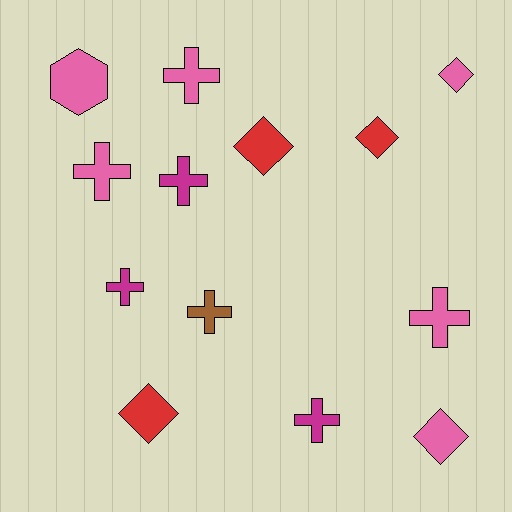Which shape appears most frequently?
Cross, with 7 objects.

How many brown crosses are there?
There is 1 brown cross.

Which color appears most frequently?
Pink, with 6 objects.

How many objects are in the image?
There are 13 objects.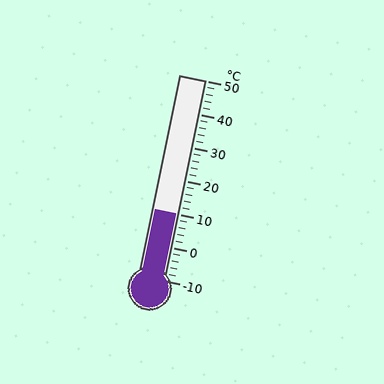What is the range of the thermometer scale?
The thermometer scale ranges from -10°C to 50°C.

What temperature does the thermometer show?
The thermometer shows approximately 10°C.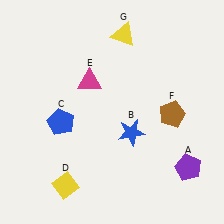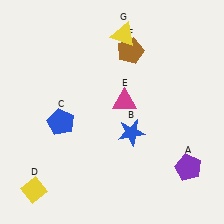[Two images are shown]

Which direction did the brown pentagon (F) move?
The brown pentagon (F) moved up.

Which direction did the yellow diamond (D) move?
The yellow diamond (D) moved left.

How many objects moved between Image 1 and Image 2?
3 objects moved between the two images.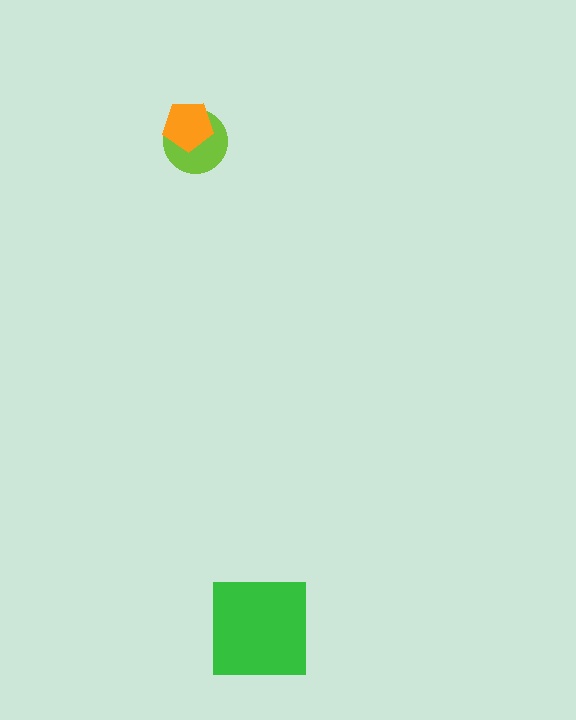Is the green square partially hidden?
No, no other shape covers it.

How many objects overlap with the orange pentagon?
1 object overlaps with the orange pentagon.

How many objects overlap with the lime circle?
1 object overlaps with the lime circle.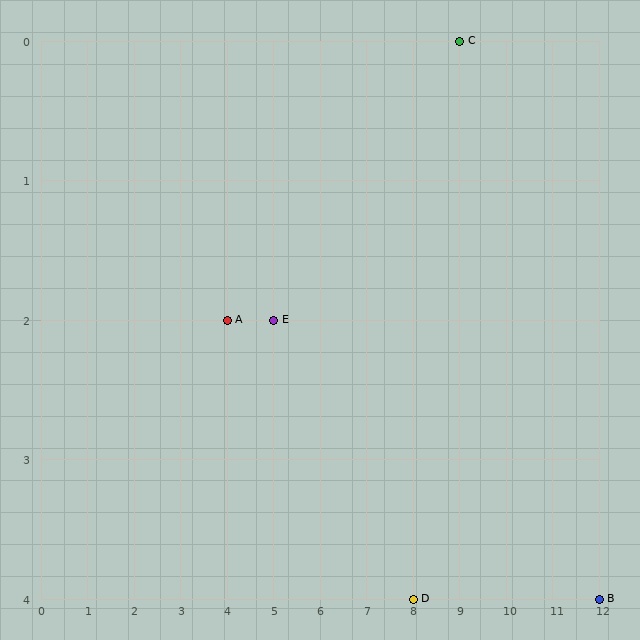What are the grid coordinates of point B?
Point B is at grid coordinates (12, 4).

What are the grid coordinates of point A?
Point A is at grid coordinates (4, 2).